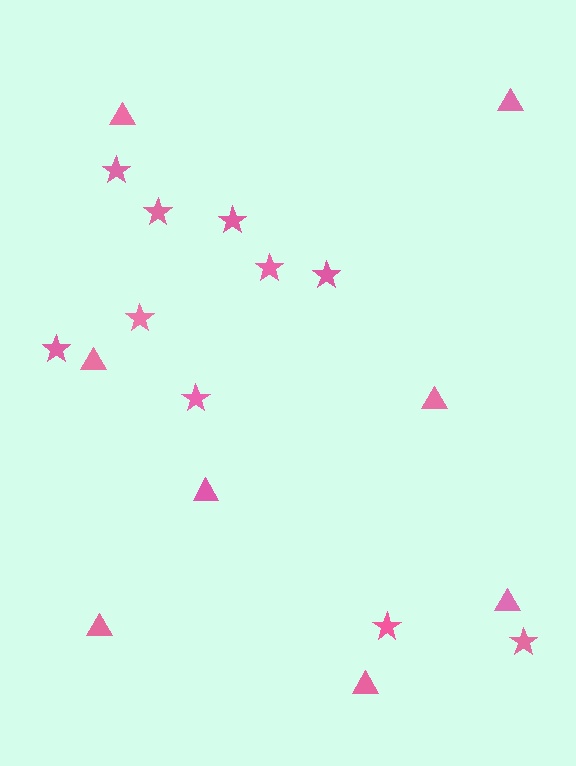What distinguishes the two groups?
There are 2 groups: one group of stars (10) and one group of triangles (8).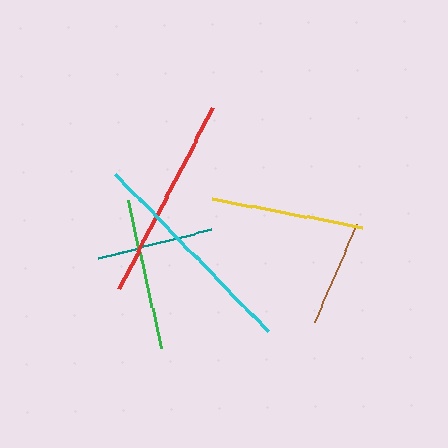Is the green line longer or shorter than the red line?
The red line is longer than the green line.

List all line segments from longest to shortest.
From longest to shortest: cyan, red, yellow, green, teal, brown.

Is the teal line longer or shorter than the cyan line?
The cyan line is longer than the teal line.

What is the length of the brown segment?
The brown segment is approximately 107 pixels long.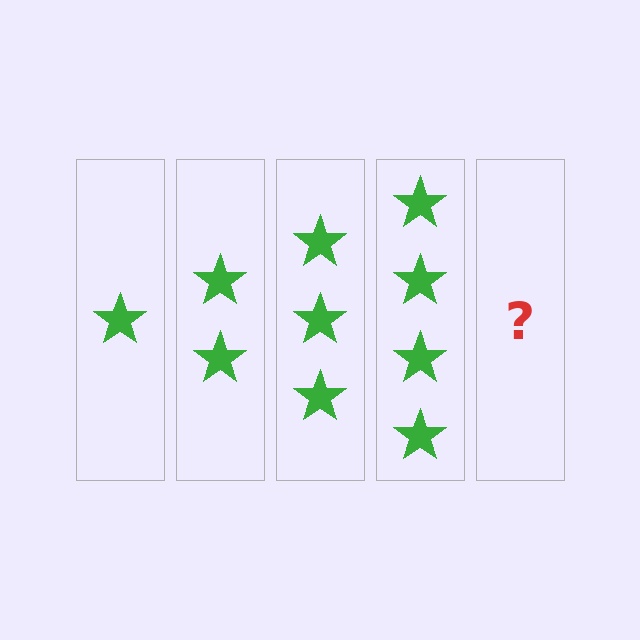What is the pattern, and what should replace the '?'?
The pattern is that each step adds one more star. The '?' should be 5 stars.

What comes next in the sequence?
The next element should be 5 stars.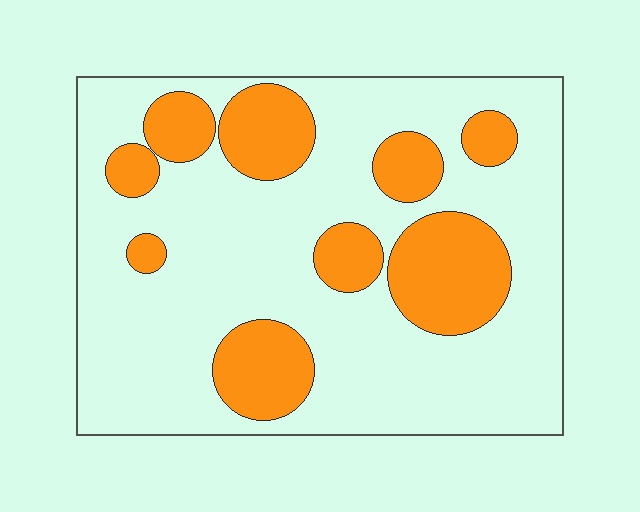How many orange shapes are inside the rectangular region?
9.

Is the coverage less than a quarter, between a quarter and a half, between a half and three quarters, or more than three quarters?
Between a quarter and a half.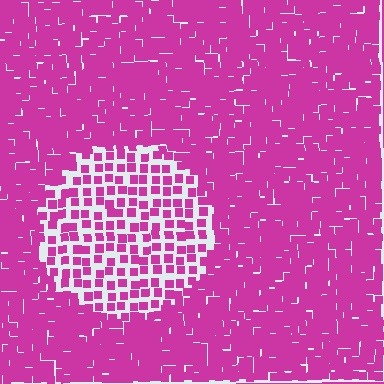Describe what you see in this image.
The image contains small magenta elements arranged at two different densities. A circle-shaped region is visible where the elements are less densely packed than the surrounding area.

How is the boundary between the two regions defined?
The boundary is defined by a change in element density (approximately 2.3x ratio). All elements are the same color, size, and shape.